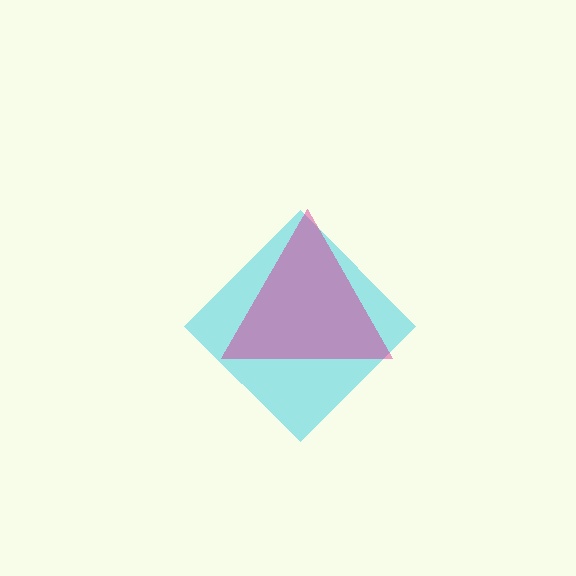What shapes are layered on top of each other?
The layered shapes are: a cyan diamond, a magenta triangle.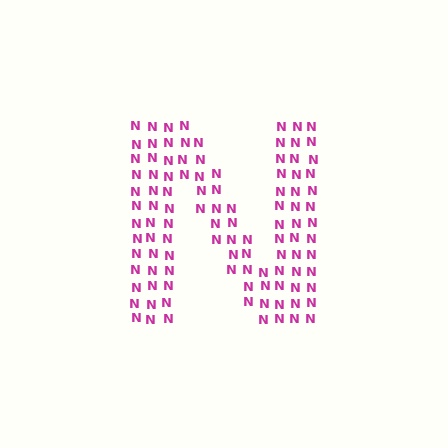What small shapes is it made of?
It is made of small letter N's.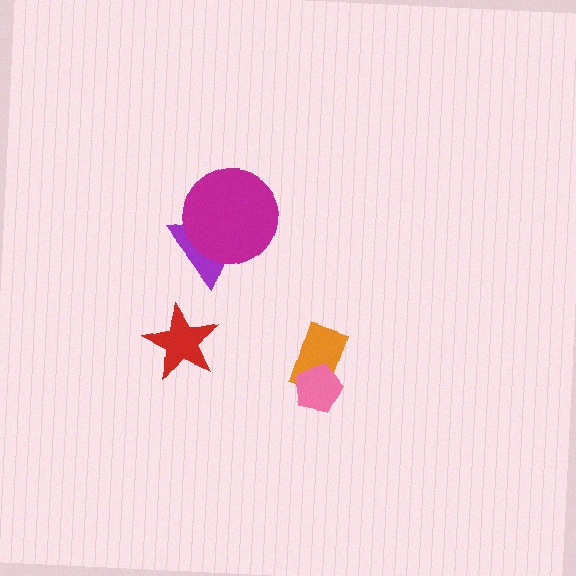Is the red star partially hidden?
No, no other shape covers it.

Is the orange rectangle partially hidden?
Yes, it is partially covered by another shape.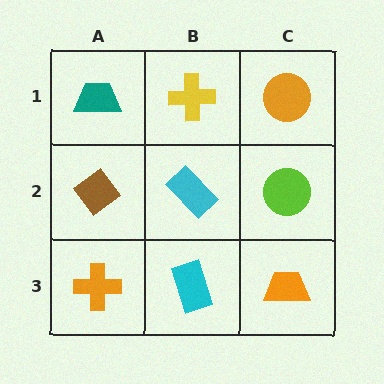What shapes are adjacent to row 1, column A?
A brown diamond (row 2, column A), a yellow cross (row 1, column B).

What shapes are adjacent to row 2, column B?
A yellow cross (row 1, column B), a cyan rectangle (row 3, column B), a brown diamond (row 2, column A), a lime circle (row 2, column C).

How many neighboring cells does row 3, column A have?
2.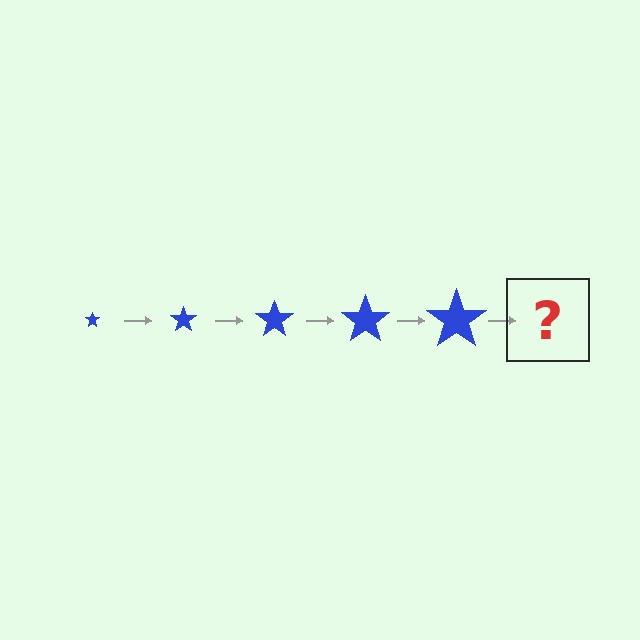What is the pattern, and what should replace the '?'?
The pattern is that the star gets progressively larger each step. The '?' should be a blue star, larger than the previous one.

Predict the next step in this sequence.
The next step is a blue star, larger than the previous one.